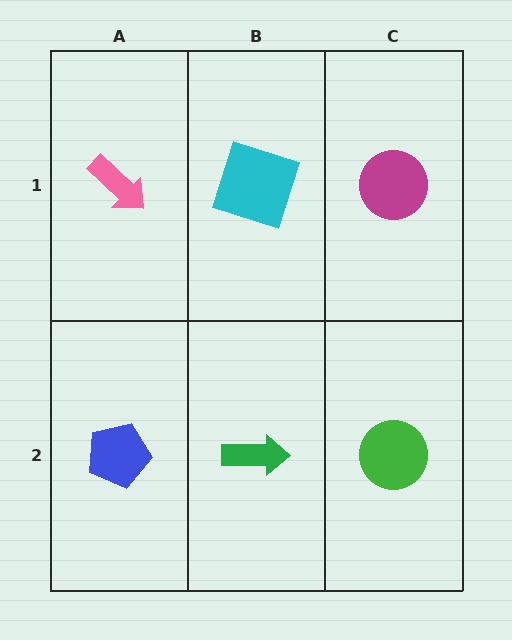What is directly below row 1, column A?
A blue pentagon.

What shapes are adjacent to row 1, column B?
A green arrow (row 2, column B), a pink arrow (row 1, column A), a magenta circle (row 1, column C).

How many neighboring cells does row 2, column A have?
2.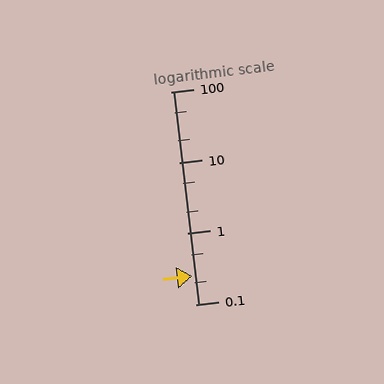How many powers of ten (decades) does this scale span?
The scale spans 3 decades, from 0.1 to 100.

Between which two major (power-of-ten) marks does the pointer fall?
The pointer is between 0.1 and 1.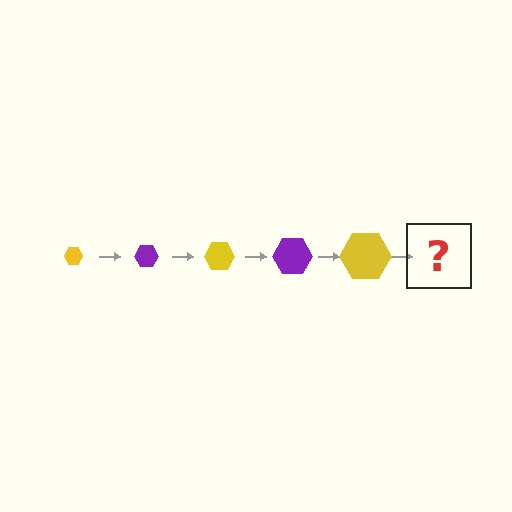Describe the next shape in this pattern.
It should be a purple hexagon, larger than the previous one.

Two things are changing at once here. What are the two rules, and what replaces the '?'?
The two rules are that the hexagon grows larger each step and the color cycles through yellow and purple. The '?' should be a purple hexagon, larger than the previous one.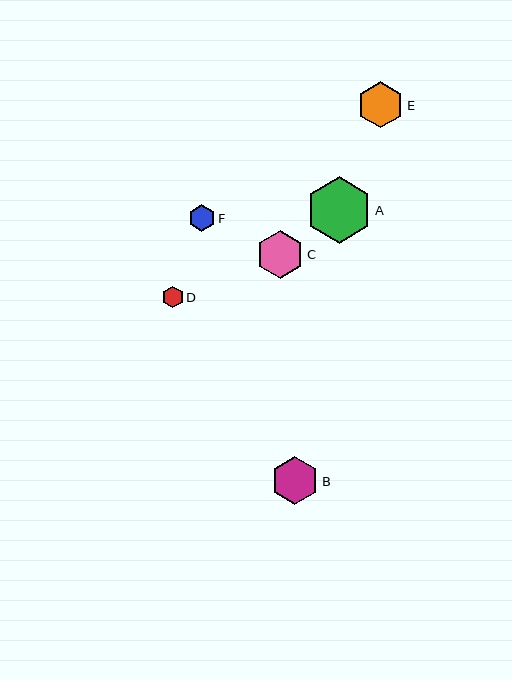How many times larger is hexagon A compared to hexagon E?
Hexagon A is approximately 1.5 times the size of hexagon E.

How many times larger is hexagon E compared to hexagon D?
Hexagon E is approximately 2.2 times the size of hexagon D.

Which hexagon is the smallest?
Hexagon D is the smallest with a size of approximately 21 pixels.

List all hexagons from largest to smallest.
From largest to smallest: A, B, C, E, F, D.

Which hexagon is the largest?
Hexagon A is the largest with a size of approximately 66 pixels.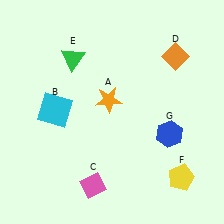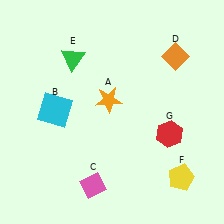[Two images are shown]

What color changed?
The hexagon (G) changed from blue in Image 1 to red in Image 2.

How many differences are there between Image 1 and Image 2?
There is 1 difference between the two images.